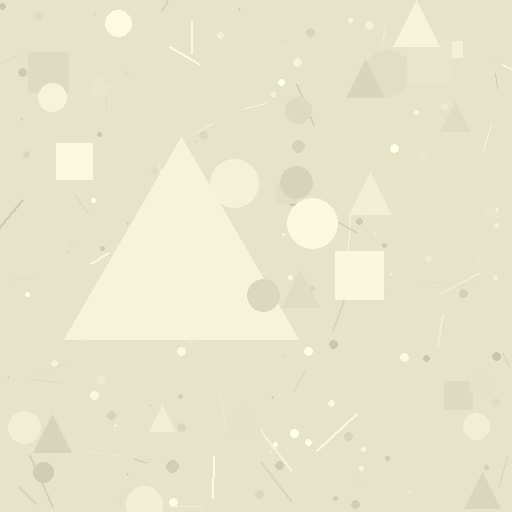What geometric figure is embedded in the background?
A triangle is embedded in the background.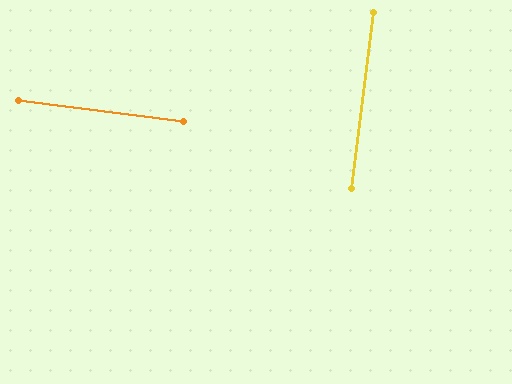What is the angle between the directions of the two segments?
Approximately 90 degrees.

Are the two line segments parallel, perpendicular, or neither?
Perpendicular — they meet at approximately 90°.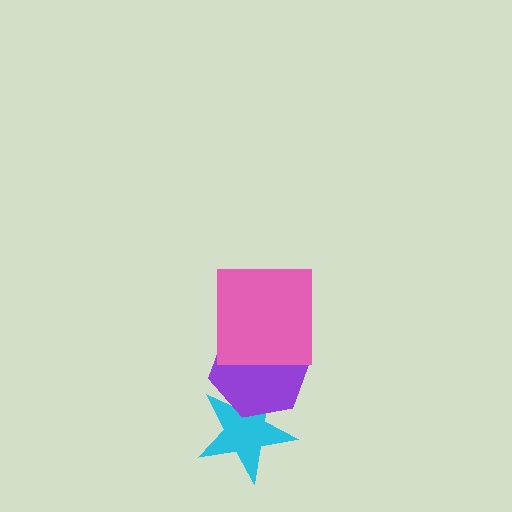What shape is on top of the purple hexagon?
The pink square is on top of the purple hexagon.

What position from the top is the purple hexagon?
The purple hexagon is 2nd from the top.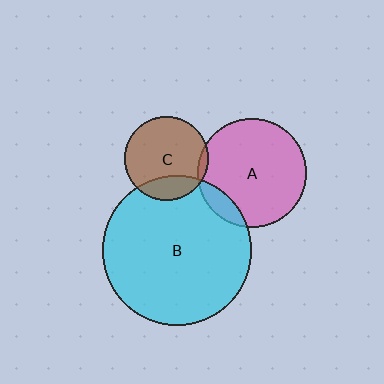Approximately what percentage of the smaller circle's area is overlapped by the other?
Approximately 5%.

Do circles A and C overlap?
Yes.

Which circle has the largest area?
Circle B (cyan).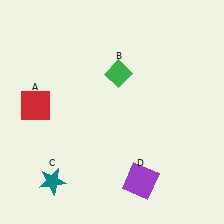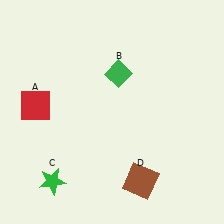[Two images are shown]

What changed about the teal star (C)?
In Image 1, C is teal. In Image 2, it changed to green.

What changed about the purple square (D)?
In Image 1, D is purple. In Image 2, it changed to brown.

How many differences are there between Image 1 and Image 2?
There are 2 differences between the two images.